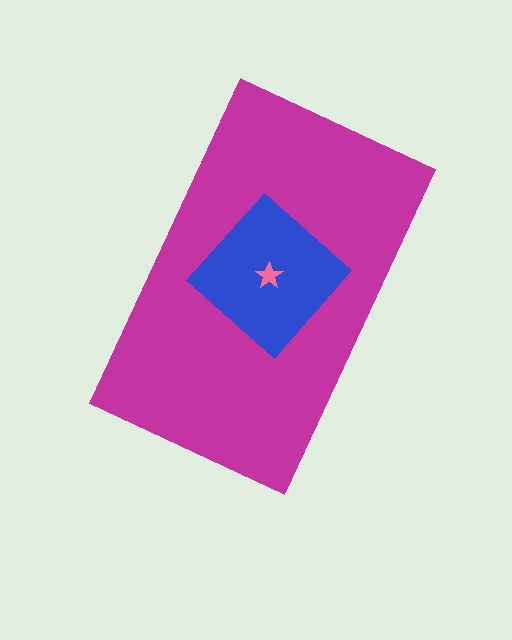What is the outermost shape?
The magenta rectangle.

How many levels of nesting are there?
3.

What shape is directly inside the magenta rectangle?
The blue diamond.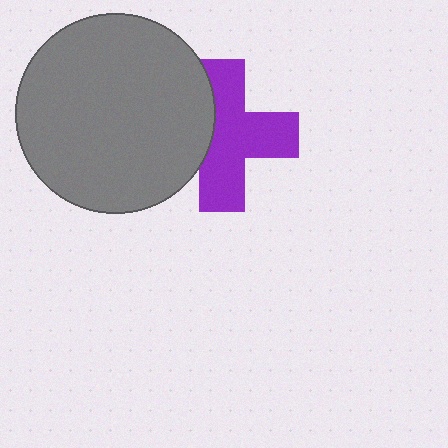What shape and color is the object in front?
The object in front is a gray circle.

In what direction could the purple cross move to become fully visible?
The purple cross could move right. That would shift it out from behind the gray circle entirely.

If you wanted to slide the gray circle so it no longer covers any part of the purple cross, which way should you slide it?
Slide it left — that is the most direct way to separate the two shapes.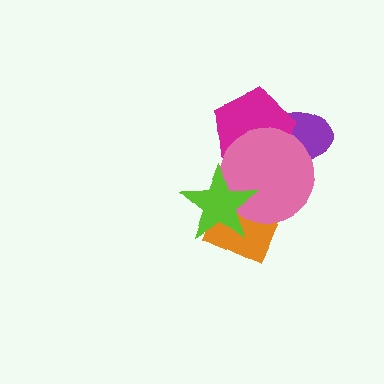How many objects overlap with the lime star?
2 objects overlap with the lime star.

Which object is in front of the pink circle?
The lime star is in front of the pink circle.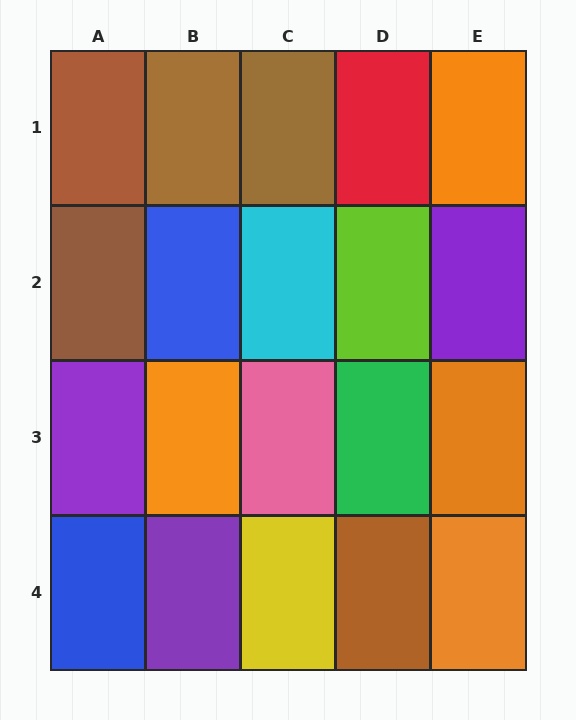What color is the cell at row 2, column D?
Lime.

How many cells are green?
1 cell is green.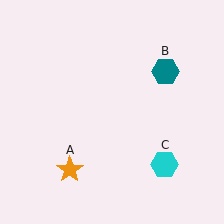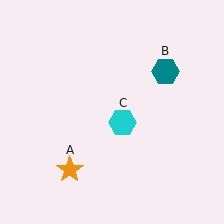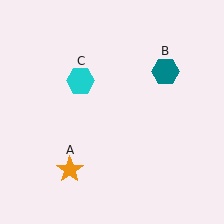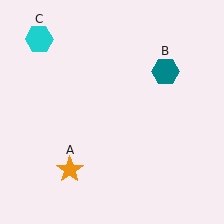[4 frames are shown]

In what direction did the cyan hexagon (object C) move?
The cyan hexagon (object C) moved up and to the left.